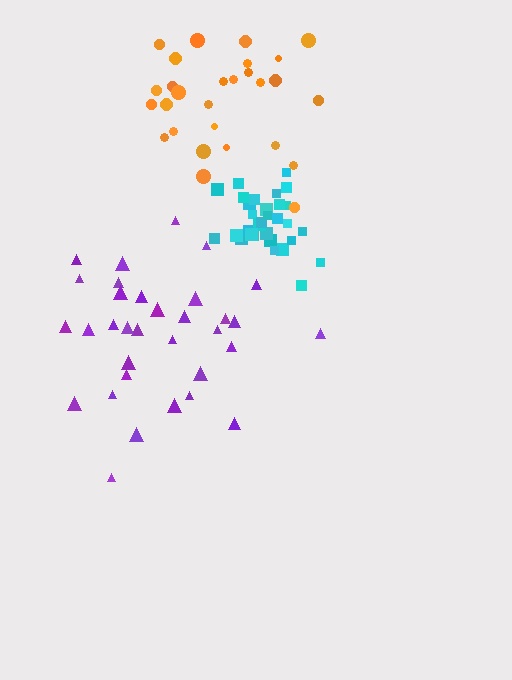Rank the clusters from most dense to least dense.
cyan, purple, orange.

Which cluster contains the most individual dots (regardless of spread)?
Purple (33).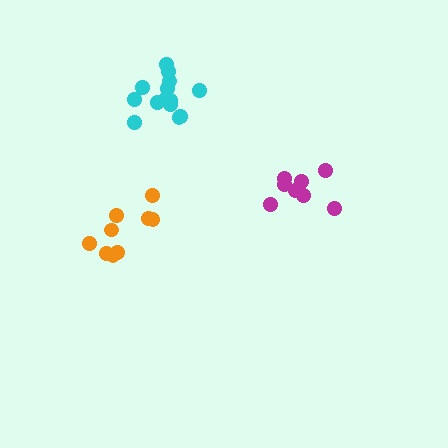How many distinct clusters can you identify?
There are 3 distinct clusters.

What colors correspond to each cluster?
The clusters are colored: cyan, orange, magenta.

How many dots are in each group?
Group 1: 14 dots, Group 2: 9 dots, Group 3: 8 dots (31 total).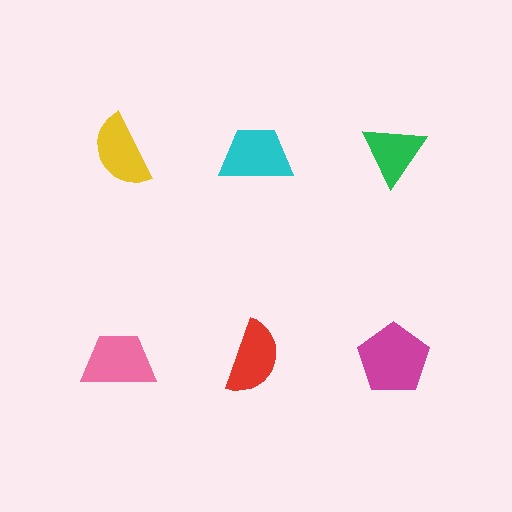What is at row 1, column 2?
A cyan trapezoid.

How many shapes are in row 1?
3 shapes.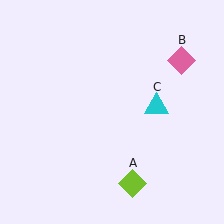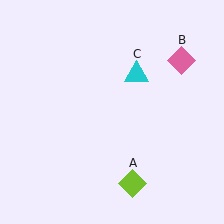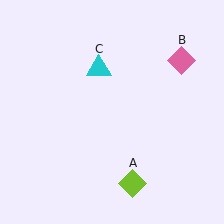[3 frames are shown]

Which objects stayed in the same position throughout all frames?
Lime diamond (object A) and pink diamond (object B) remained stationary.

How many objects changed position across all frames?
1 object changed position: cyan triangle (object C).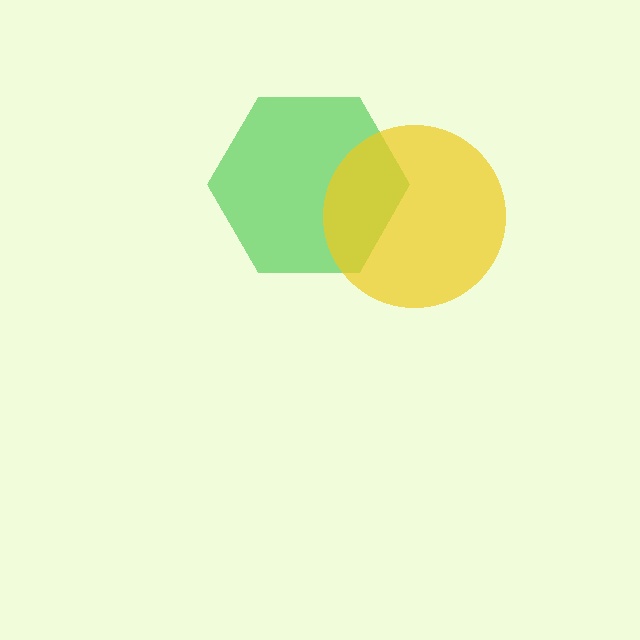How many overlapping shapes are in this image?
There are 2 overlapping shapes in the image.